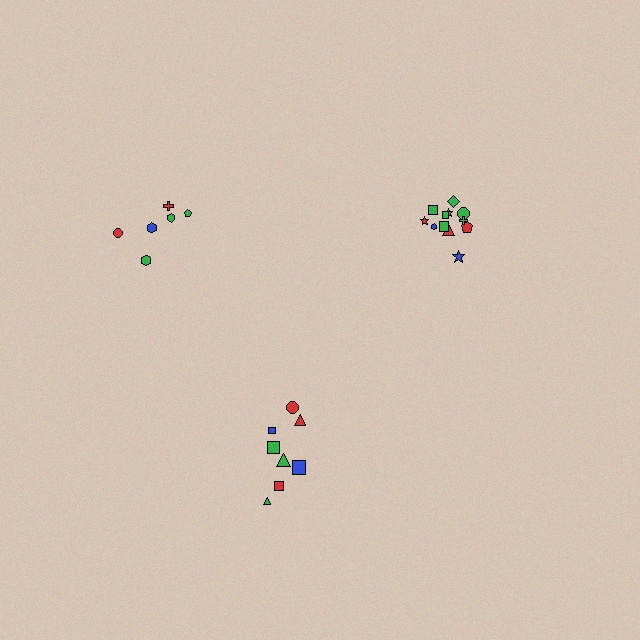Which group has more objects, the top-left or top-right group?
The top-right group.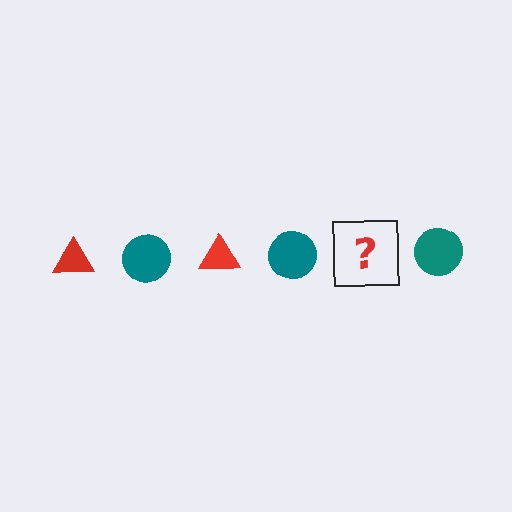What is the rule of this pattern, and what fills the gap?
The rule is that the pattern alternates between red triangle and teal circle. The gap should be filled with a red triangle.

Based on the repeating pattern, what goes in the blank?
The blank should be a red triangle.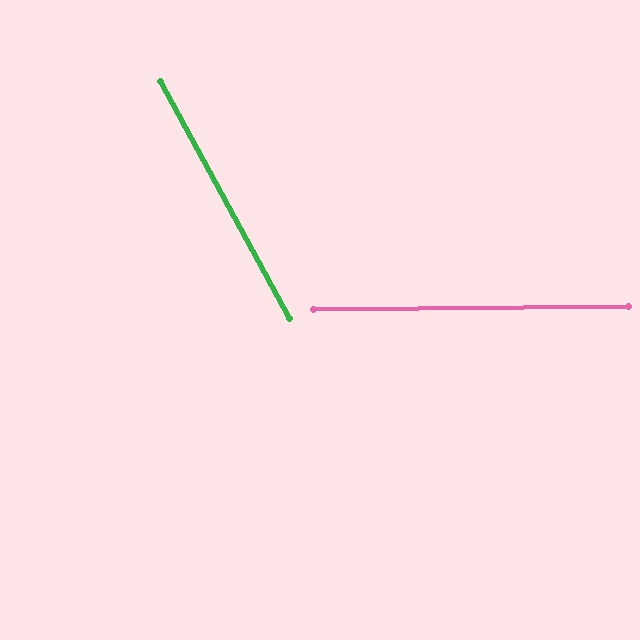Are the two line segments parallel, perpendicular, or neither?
Neither parallel nor perpendicular — they differ by about 62°.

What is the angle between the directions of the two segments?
Approximately 62 degrees.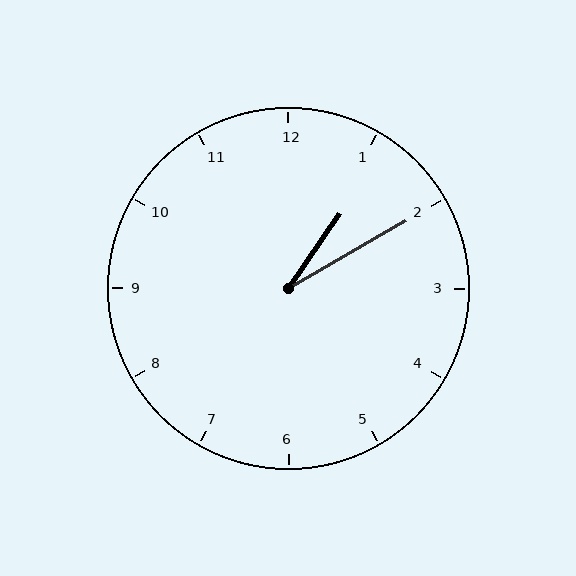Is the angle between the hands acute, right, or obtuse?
It is acute.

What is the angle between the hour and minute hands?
Approximately 25 degrees.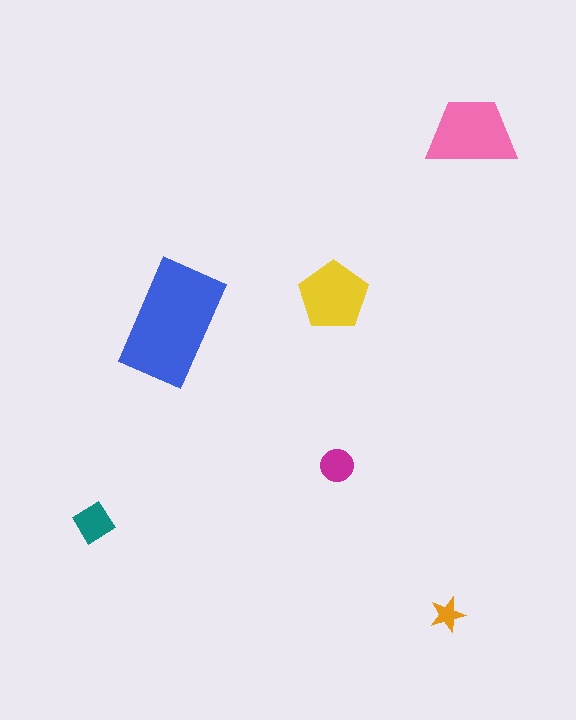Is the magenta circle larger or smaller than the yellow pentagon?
Smaller.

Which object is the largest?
The blue rectangle.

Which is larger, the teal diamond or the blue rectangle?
The blue rectangle.